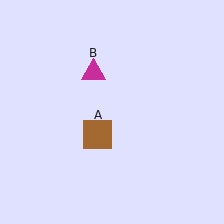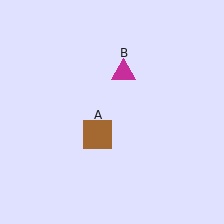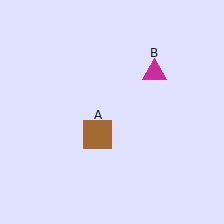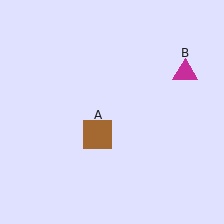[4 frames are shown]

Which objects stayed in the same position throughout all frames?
Brown square (object A) remained stationary.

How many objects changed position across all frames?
1 object changed position: magenta triangle (object B).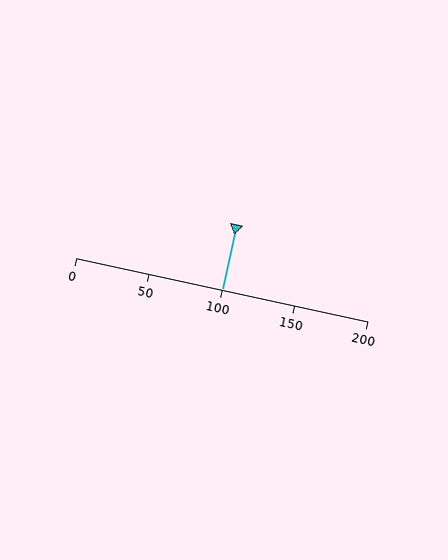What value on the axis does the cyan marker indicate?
The marker indicates approximately 100.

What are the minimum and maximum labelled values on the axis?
The axis runs from 0 to 200.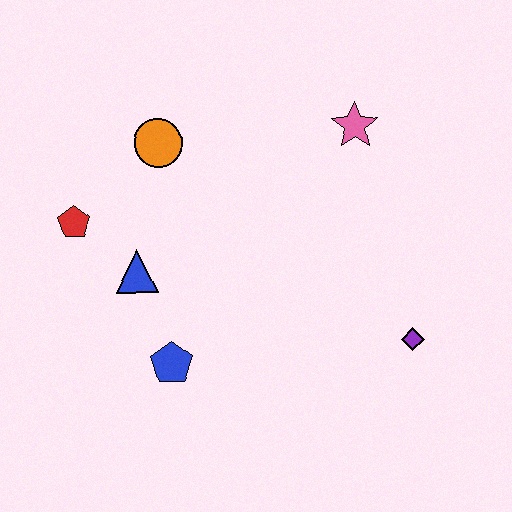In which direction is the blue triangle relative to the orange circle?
The blue triangle is below the orange circle.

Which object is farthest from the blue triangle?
The purple diamond is farthest from the blue triangle.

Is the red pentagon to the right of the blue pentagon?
No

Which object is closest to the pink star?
The orange circle is closest to the pink star.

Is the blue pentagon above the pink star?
No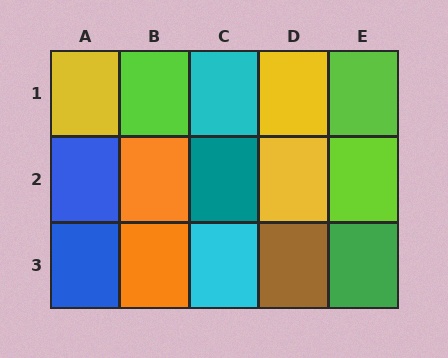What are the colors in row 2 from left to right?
Blue, orange, teal, yellow, lime.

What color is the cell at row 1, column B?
Lime.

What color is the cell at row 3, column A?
Blue.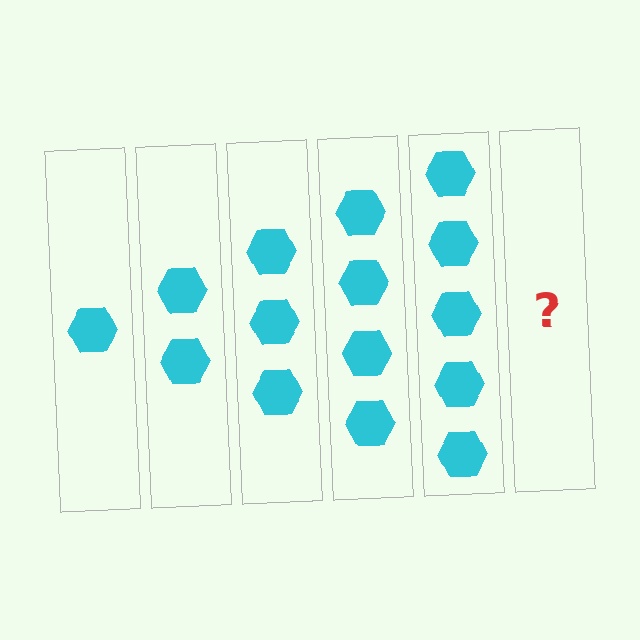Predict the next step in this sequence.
The next step is 6 hexagons.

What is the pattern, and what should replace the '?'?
The pattern is that each step adds one more hexagon. The '?' should be 6 hexagons.